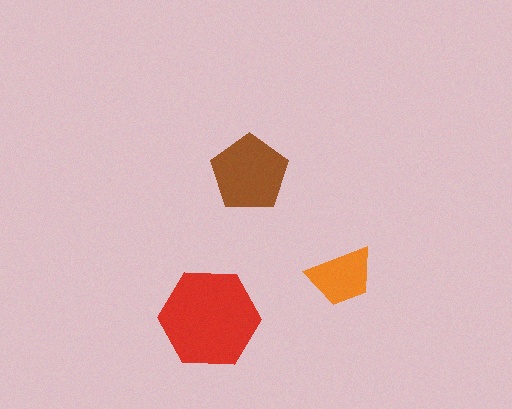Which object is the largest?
The red hexagon.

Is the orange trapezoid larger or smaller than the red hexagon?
Smaller.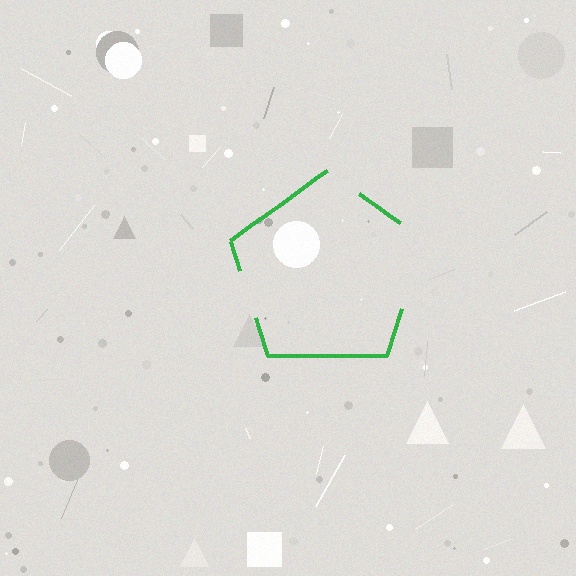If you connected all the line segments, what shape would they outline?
They would outline a pentagon.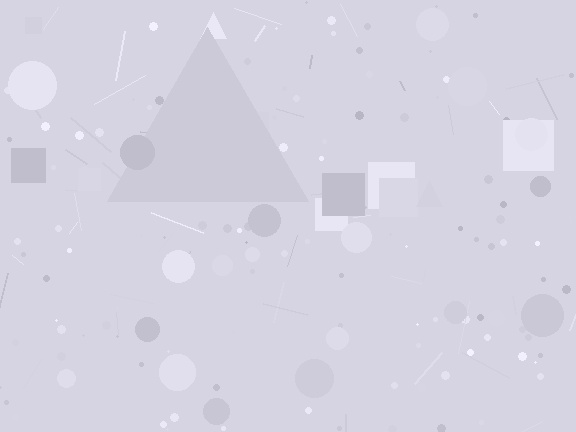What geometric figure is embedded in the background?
A triangle is embedded in the background.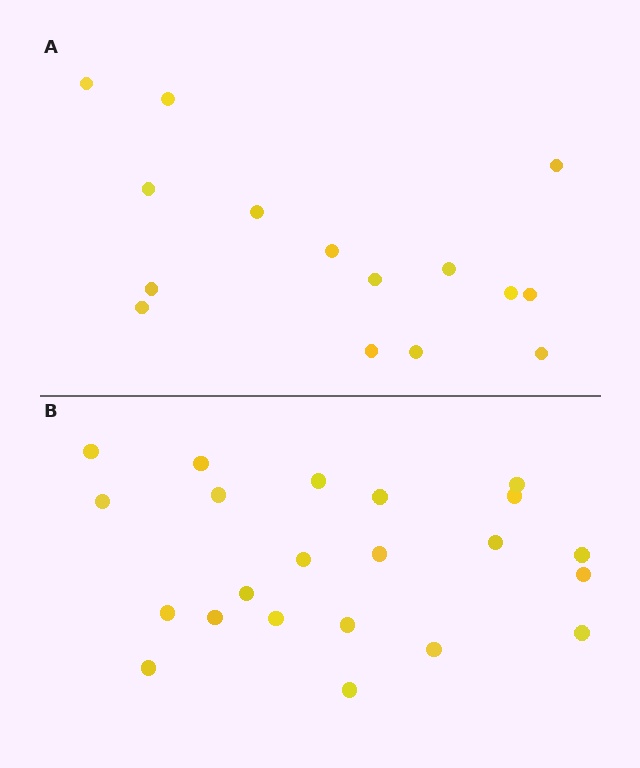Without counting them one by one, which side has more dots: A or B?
Region B (the bottom region) has more dots.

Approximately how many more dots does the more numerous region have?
Region B has roughly 8 or so more dots than region A.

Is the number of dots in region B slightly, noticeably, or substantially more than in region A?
Region B has substantially more. The ratio is roughly 1.5 to 1.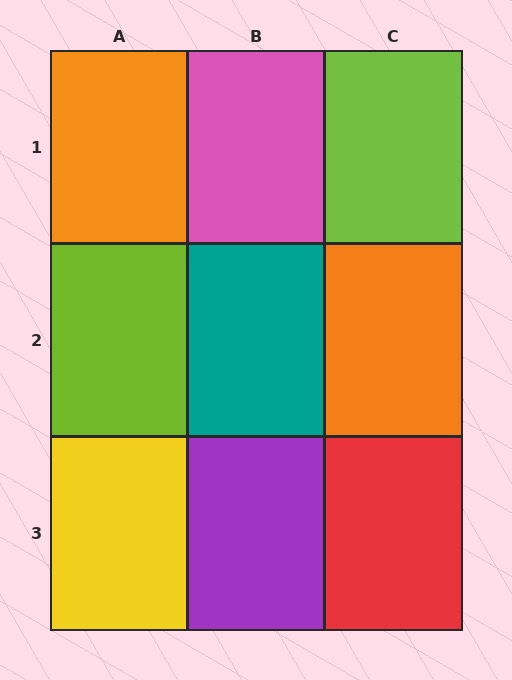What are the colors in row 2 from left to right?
Lime, teal, orange.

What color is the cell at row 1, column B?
Pink.